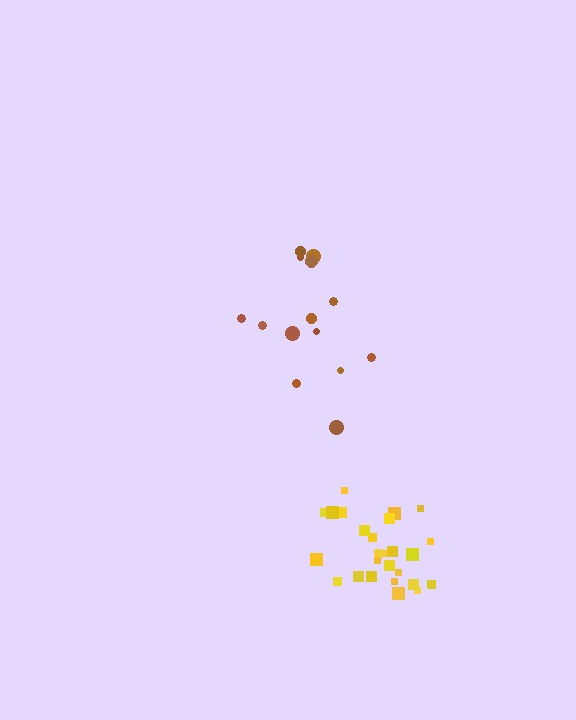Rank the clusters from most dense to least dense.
yellow, brown.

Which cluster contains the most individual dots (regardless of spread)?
Yellow (26).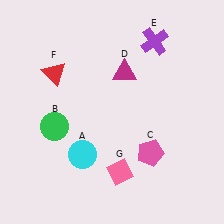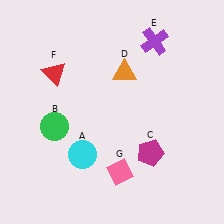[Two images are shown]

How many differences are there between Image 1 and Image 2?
There are 2 differences between the two images.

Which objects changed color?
C changed from pink to magenta. D changed from magenta to orange.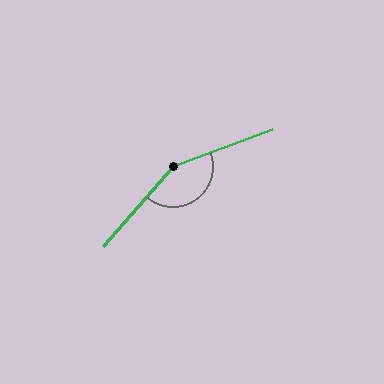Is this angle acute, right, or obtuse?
It is obtuse.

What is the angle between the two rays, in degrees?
Approximately 152 degrees.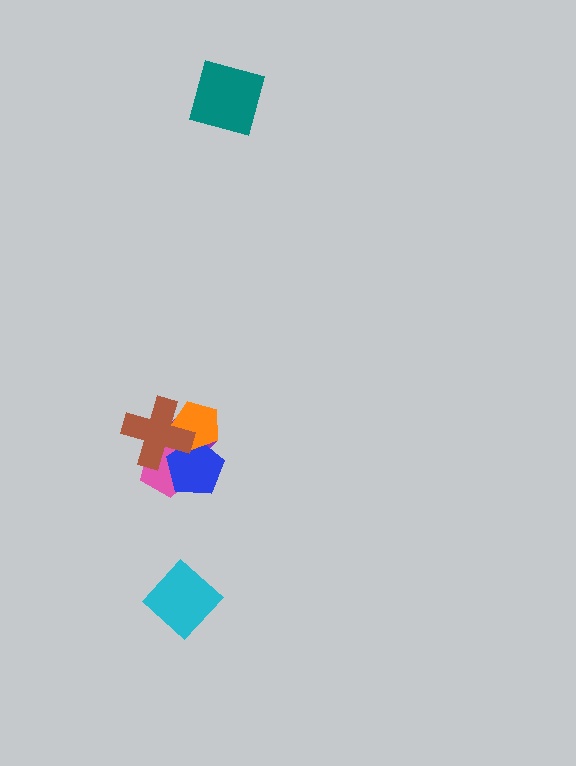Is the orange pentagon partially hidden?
Yes, it is partially covered by another shape.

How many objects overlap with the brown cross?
4 objects overlap with the brown cross.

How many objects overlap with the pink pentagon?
3 objects overlap with the pink pentagon.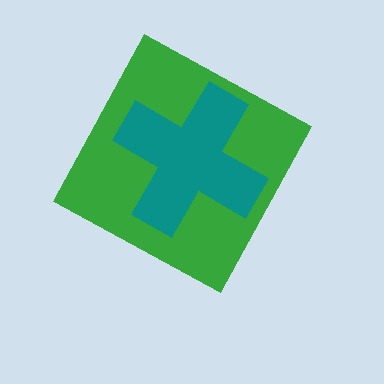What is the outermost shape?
The green diamond.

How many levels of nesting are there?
2.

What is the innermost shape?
The teal cross.